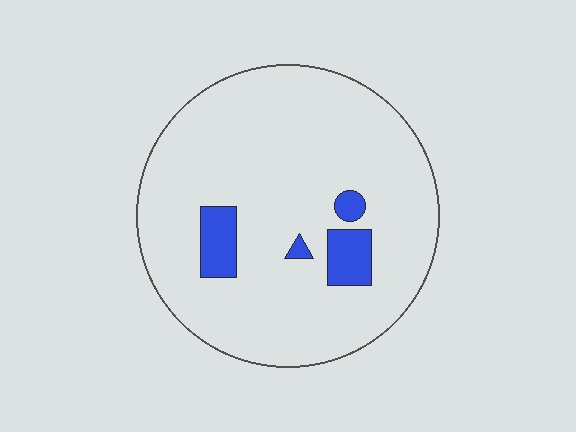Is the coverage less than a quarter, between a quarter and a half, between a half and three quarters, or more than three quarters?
Less than a quarter.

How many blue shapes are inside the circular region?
4.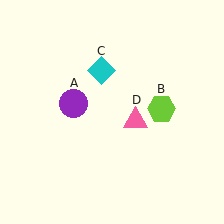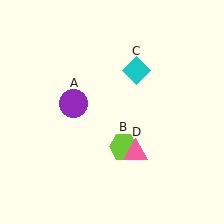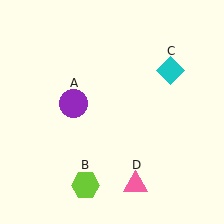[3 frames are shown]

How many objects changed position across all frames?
3 objects changed position: lime hexagon (object B), cyan diamond (object C), pink triangle (object D).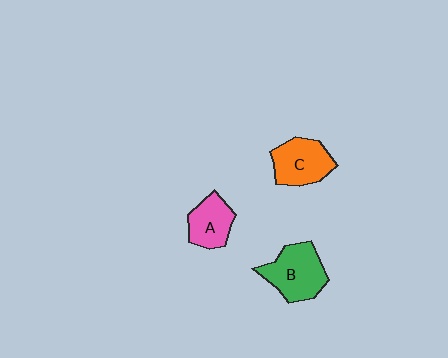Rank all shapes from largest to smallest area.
From largest to smallest: B (green), C (orange), A (pink).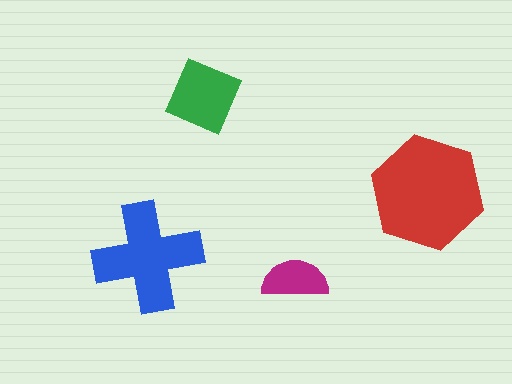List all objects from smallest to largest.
The magenta semicircle, the green square, the blue cross, the red hexagon.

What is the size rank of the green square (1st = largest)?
3rd.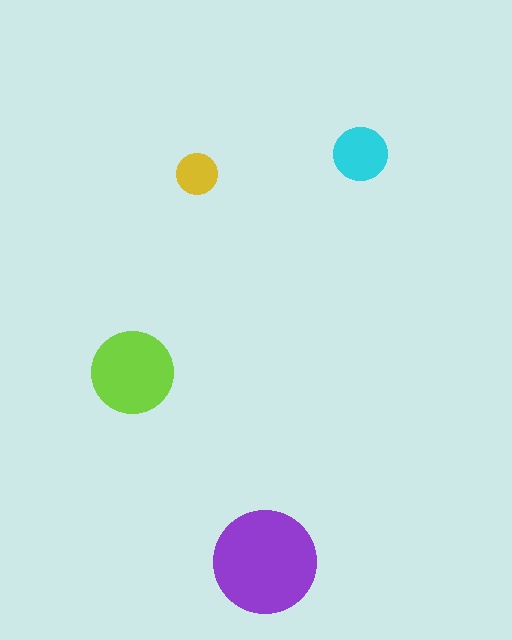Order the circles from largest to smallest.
the purple one, the lime one, the cyan one, the yellow one.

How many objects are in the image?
There are 4 objects in the image.